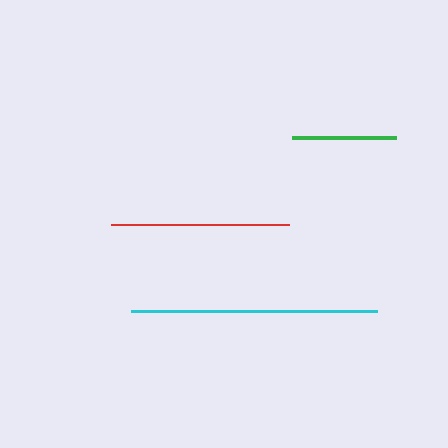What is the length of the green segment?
The green segment is approximately 104 pixels long.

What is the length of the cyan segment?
The cyan segment is approximately 246 pixels long.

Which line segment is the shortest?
The green line is the shortest at approximately 104 pixels.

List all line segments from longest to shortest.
From longest to shortest: cyan, red, green.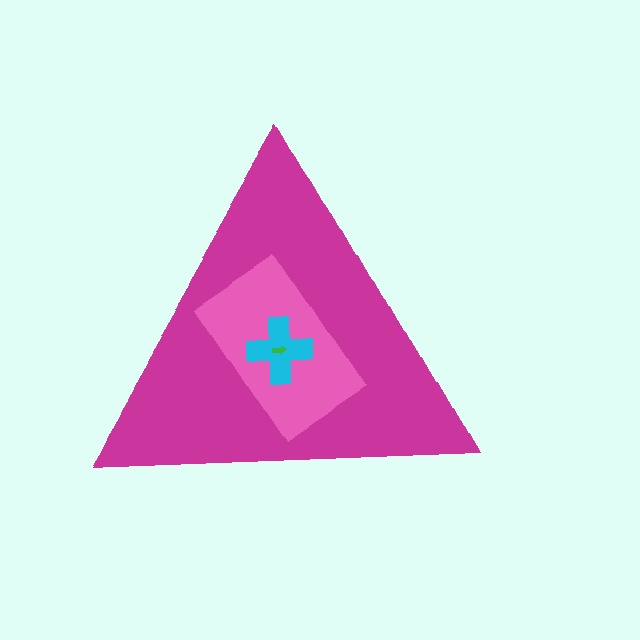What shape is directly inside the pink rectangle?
The cyan cross.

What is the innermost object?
The green arrow.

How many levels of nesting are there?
4.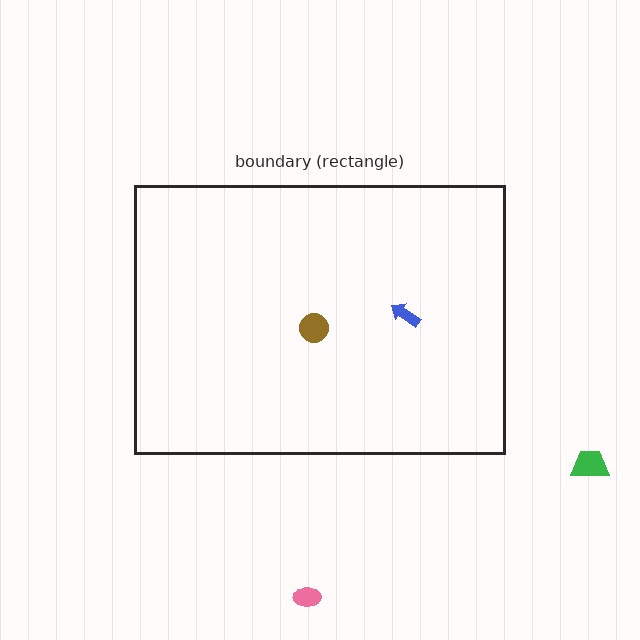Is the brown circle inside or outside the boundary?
Inside.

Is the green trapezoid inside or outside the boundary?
Outside.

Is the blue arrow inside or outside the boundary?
Inside.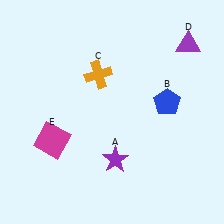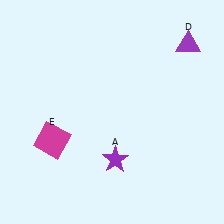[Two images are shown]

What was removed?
The blue pentagon (B), the orange cross (C) were removed in Image 2.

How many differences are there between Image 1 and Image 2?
There are 2 differences between the two images.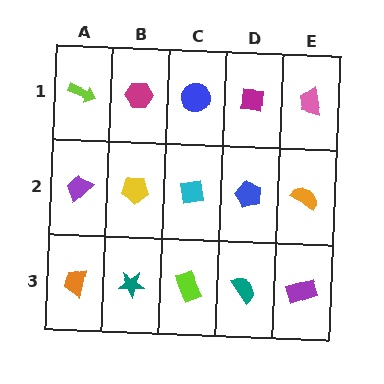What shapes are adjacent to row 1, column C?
A cyan square (row 2, column C), a magenta hexagon (row 1, column B), a magenta square (row 1, column D).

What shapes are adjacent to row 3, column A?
A purple trapezoid (row 2, column A), a teal star (row 3, column B).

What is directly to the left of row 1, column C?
A magenta hexagon.